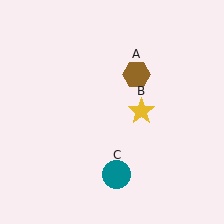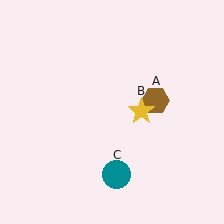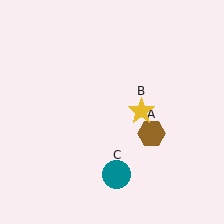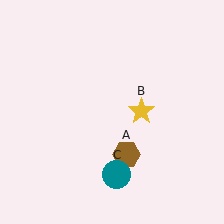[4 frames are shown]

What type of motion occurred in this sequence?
The brown hexagon (object A) rotated clockwise around the center of the scene.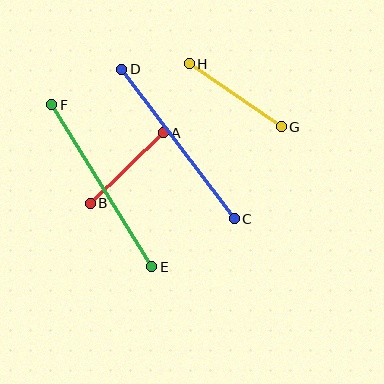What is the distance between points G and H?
The distance is approximately 112 pixels.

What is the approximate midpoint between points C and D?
The midpoint is at approximately (178, 144) pixels.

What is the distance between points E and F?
The distance is approximately 190 pixels.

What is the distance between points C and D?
The distance is approximately 187 pixels.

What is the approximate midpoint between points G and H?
The midpoint is at approximately (235, 95) pixels.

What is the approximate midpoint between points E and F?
The midpoint is at approximately (102, 186) pixels.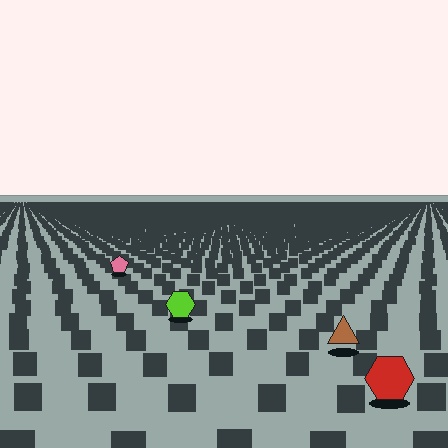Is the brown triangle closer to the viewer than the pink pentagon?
Yes. The brown triangle is closer — you can tell from the texture gradient: the ground texture is coarser near it.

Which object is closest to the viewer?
The red hexagon is closest. The texture marks near it are larger and more spread out.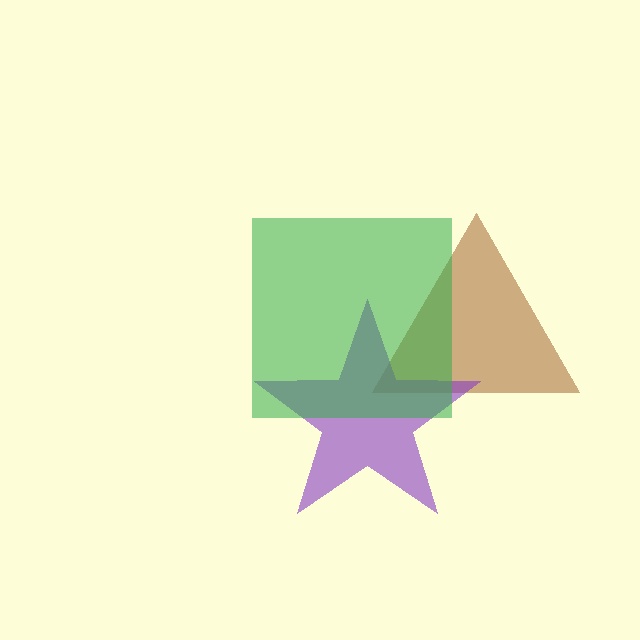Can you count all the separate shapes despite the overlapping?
Yes, there are 3 separate shapes.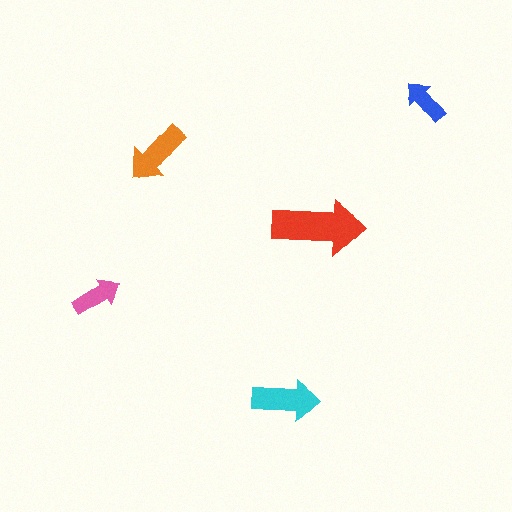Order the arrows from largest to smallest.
the red one, the cyan one, the orange one, the pink one, the blue one.